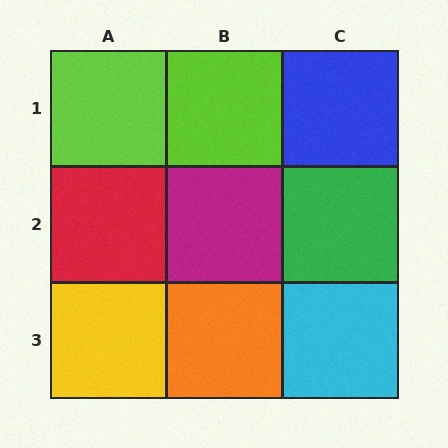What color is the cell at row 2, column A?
Red.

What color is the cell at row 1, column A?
Lime.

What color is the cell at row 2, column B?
Magenta.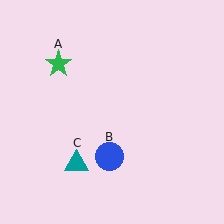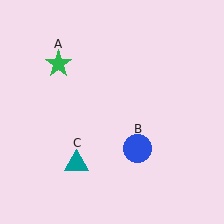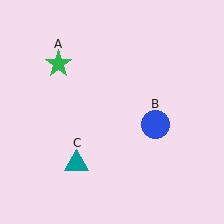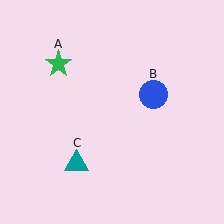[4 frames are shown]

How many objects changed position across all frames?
1 object changed position: blue circle (object B).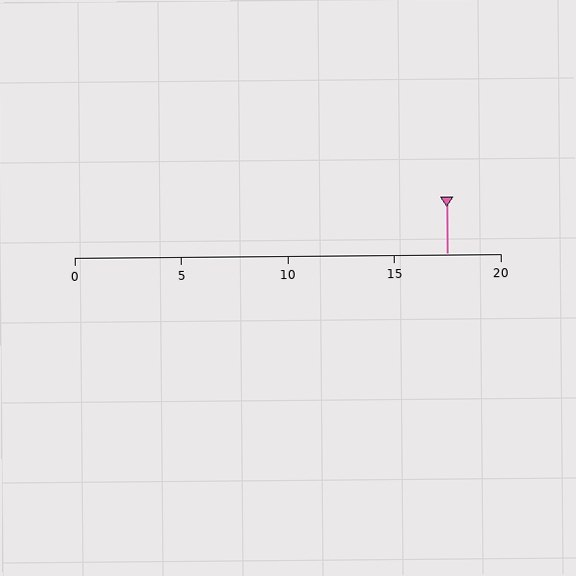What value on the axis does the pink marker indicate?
The marker indicates approximately 17.5.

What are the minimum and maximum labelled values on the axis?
The axis runs from 0 to 20.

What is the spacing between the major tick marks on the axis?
The major ticks are spaced 5 apart.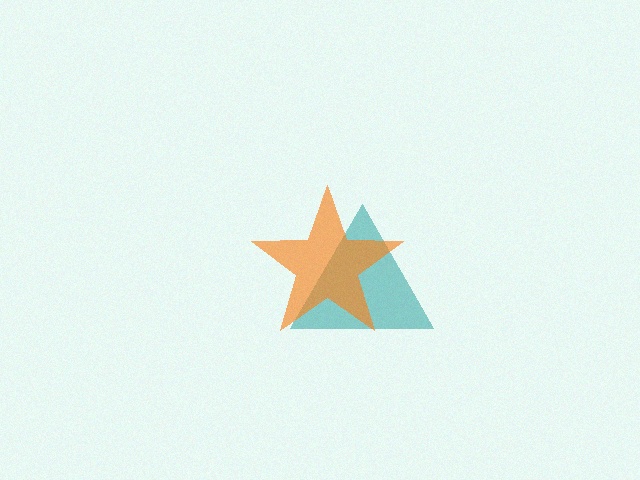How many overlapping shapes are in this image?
There are 2 overlapping shapes in the image.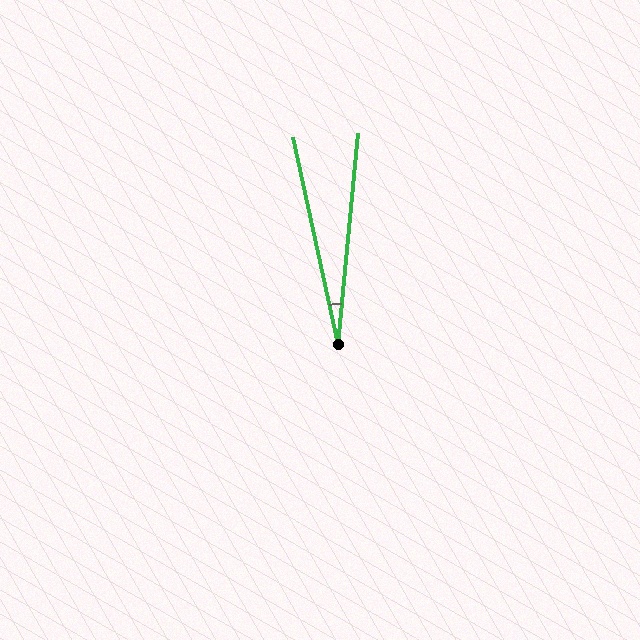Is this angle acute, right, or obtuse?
It is acute.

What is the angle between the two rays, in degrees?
Approximately 18 degrees.